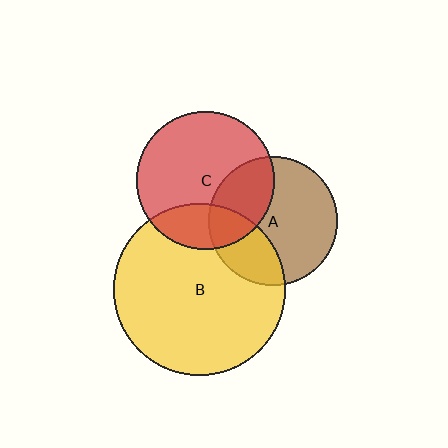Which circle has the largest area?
Circle B (yellow).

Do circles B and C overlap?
Yes.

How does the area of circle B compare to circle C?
Approximately 1.6 times.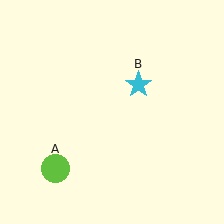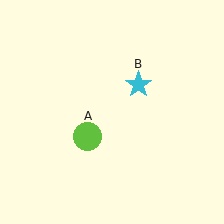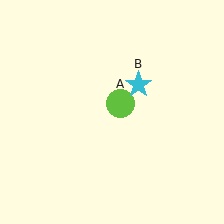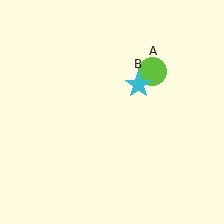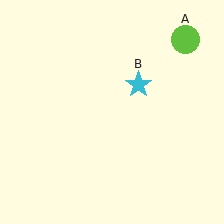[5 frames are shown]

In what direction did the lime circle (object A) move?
The lime circle (object A) moved up and to the right.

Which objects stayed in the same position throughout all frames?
Cyan star (object B) remained stationary.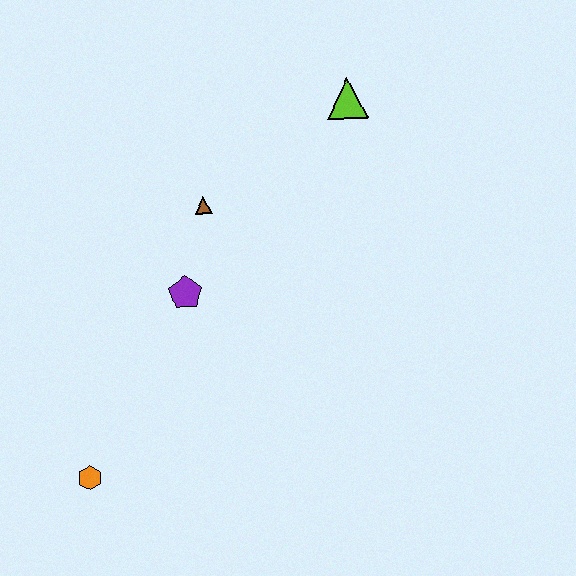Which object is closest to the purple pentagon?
The brown triangle is closest to the purple pentagon.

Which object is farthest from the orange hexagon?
The lime triangle is farthest from the orange hexagon.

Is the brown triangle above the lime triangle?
No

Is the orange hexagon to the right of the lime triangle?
No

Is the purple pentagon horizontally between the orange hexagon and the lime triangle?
Yes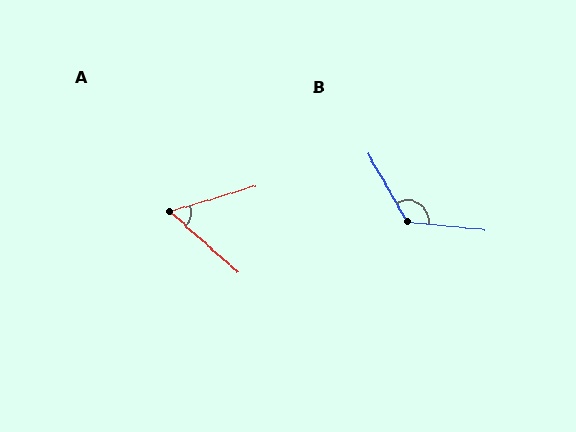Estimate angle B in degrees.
Approximately 126 degrees.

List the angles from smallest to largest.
A (58°), B (126°).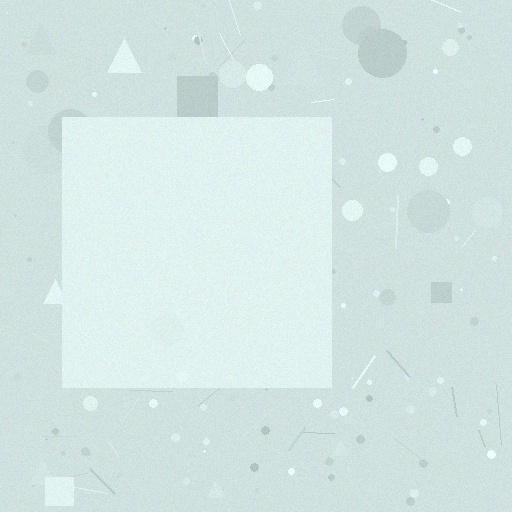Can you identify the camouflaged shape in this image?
The camouflaged shape is a square.